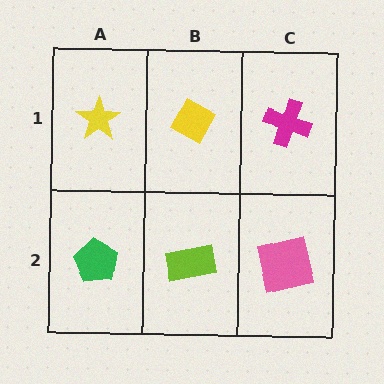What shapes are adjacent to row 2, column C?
A magenta cross (row 1, column C), a lime rectangle (row 2, column B).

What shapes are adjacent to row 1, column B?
A lime rectangle (row 2, column B), a yellow star (row 1, column A), a magenta cross (row 1, column C).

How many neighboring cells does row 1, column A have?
2.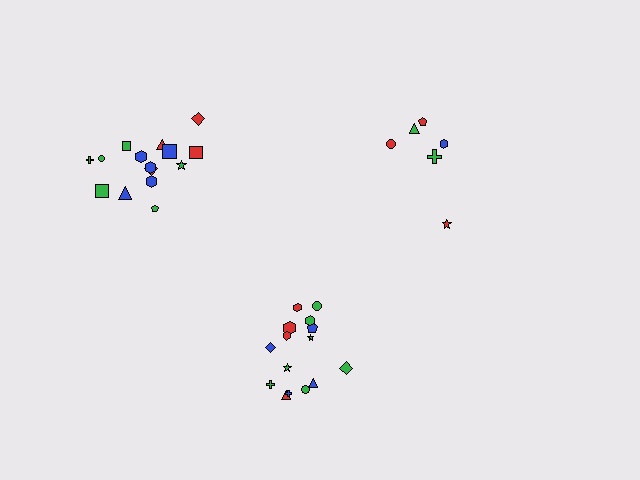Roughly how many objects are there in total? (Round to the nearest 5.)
Roughly 35 objects in total.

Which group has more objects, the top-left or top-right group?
The top-left group.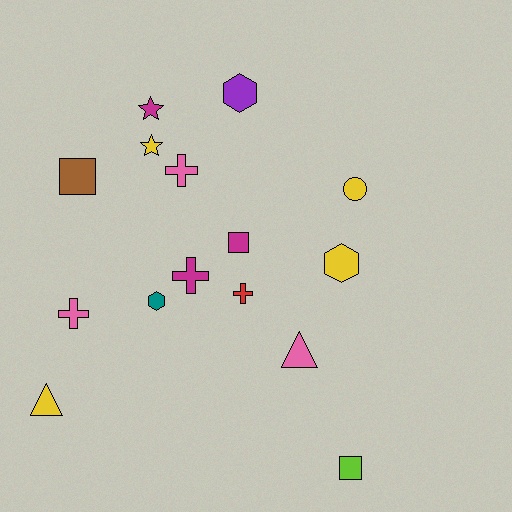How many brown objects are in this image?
There is 1 brown object.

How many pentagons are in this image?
There are no pentagons.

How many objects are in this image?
There are 15 objects.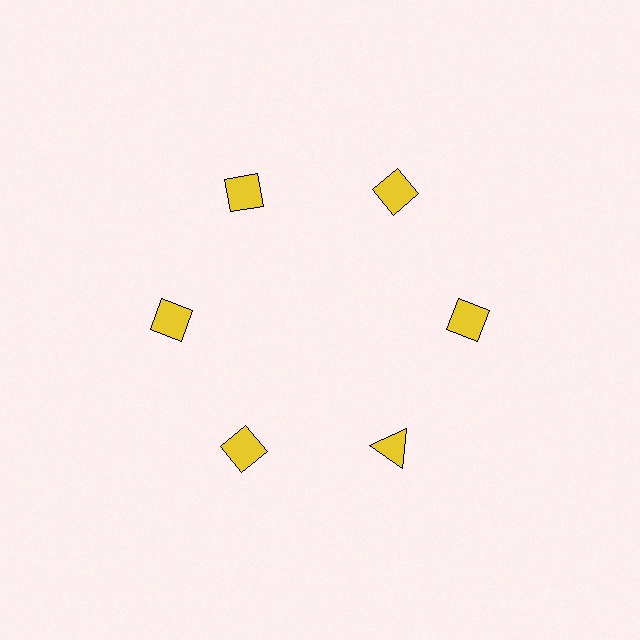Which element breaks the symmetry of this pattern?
The yellow triangle at roughly the 5 o'clock position breaks the symmetry. All other shapes are yellow diamonds.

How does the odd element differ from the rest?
It has a different shape: triangle instead of diamond.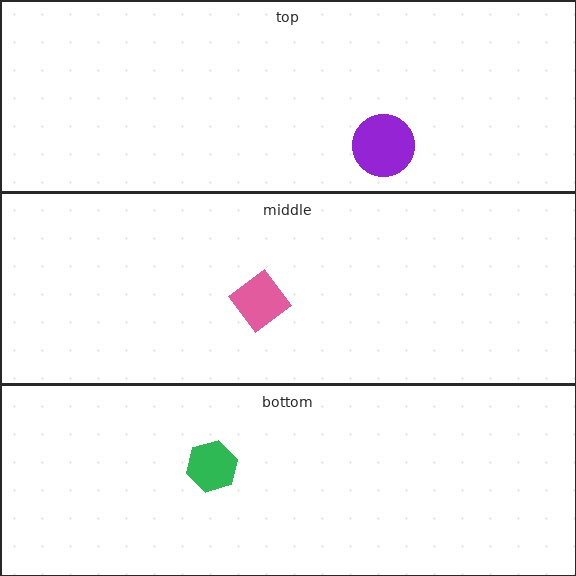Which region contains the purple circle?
The top region.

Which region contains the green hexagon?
The bottom region.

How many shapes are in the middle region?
1.